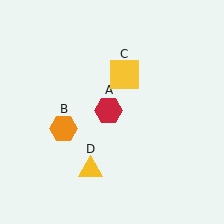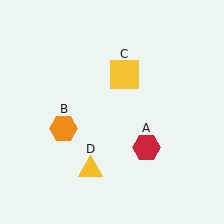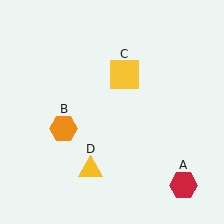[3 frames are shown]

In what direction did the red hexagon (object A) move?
The red hexagon (object A) moved down and to the right.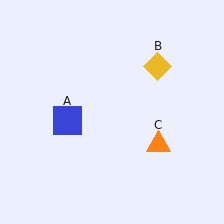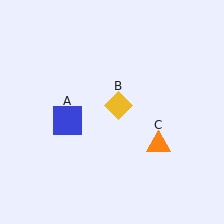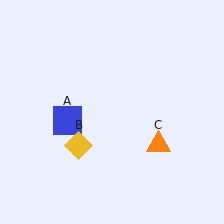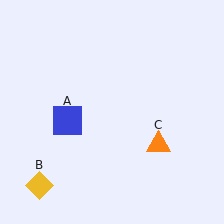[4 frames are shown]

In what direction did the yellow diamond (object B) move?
The yellow diamond (object B) moved down and to the left.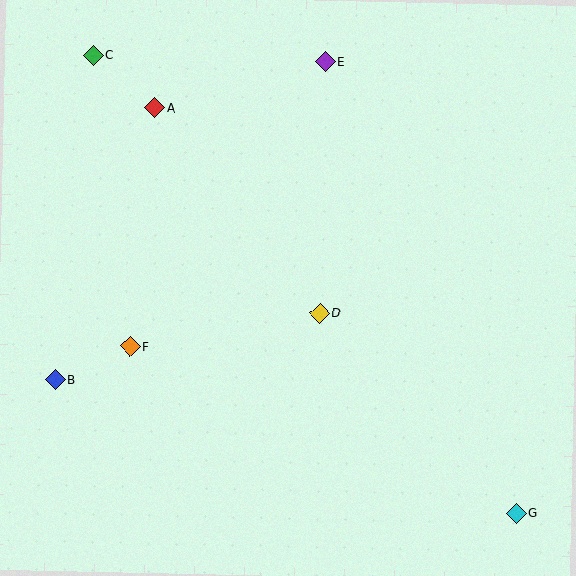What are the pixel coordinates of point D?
Point D is at (320, 313).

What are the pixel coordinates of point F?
Point F is at (130, 347).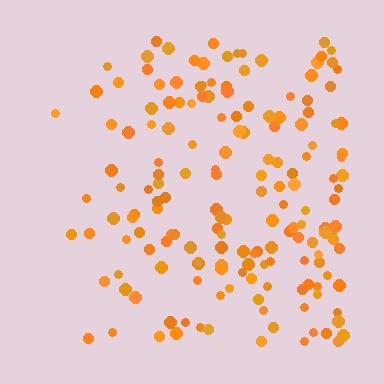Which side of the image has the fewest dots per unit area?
The left.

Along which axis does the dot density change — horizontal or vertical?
Horizontal.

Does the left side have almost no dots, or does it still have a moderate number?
Still a moderate number, just noticeably fewer than the right.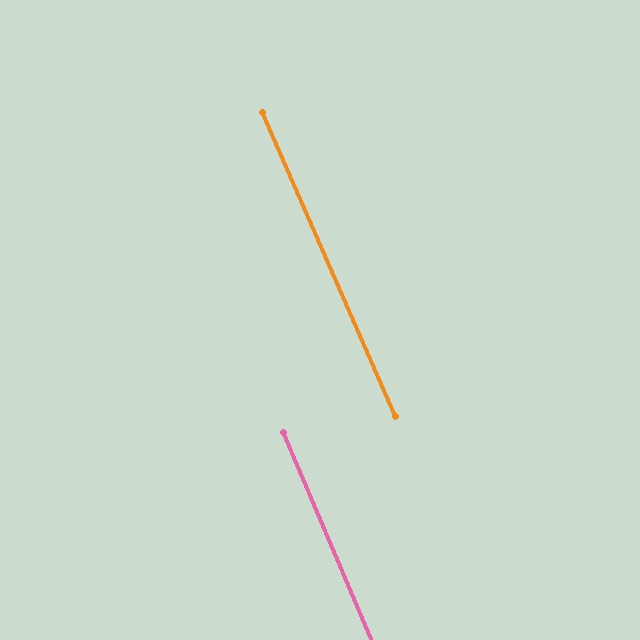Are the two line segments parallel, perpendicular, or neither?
Parallel — their directions differ by only 0.5°.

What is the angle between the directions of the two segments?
Approximately 0 degrees.